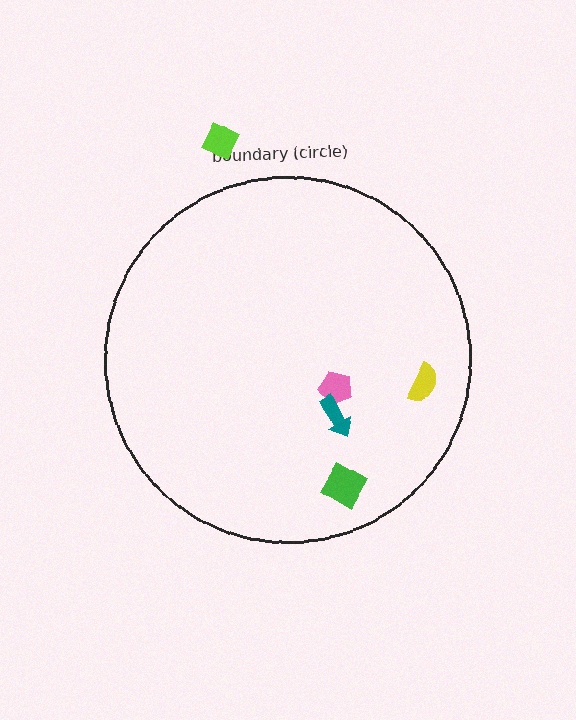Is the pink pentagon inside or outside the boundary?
Inside.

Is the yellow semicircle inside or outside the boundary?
Inside.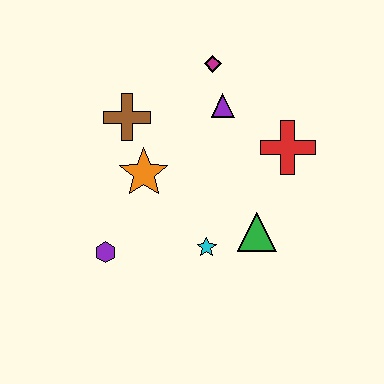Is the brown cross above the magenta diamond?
No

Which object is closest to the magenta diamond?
The purple triangle is closest to the magenta diamond.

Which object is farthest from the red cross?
The purple hexagon is farthest from the red cross.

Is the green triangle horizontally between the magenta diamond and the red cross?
Yes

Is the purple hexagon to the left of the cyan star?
Yes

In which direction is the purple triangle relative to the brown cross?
The purple triangle is to the right of the brown cross.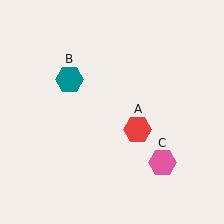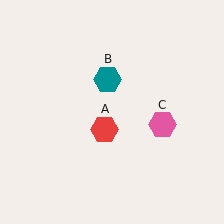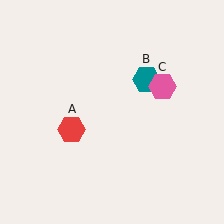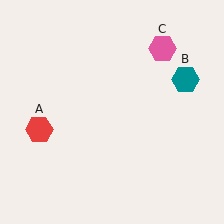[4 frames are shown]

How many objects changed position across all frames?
3 objects changed position: red hexagon (object A), teal hexagon (object B), pink hexagon (object C).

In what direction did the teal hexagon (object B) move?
The teal hexagon (object B) moved right.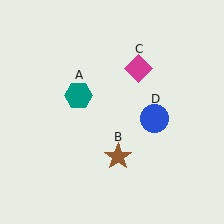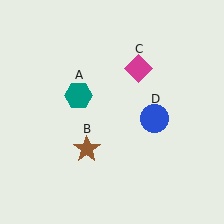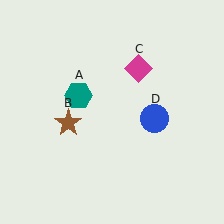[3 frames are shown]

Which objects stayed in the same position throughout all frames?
Teal hexagon (object A) and magenta diamond (object C) and blue circle (object D) remained stationary.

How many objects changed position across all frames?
1 object changed position: brown star (object B).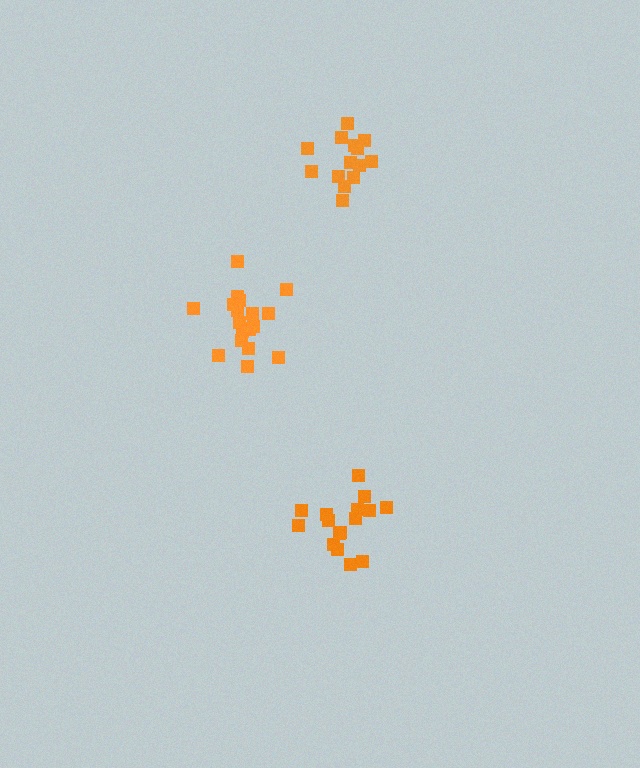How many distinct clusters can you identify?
There are 3 distinct clusters.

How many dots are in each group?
Group 1: 16 dots, Group 2: 15 dots, Group 3: 19 dots (50 total).